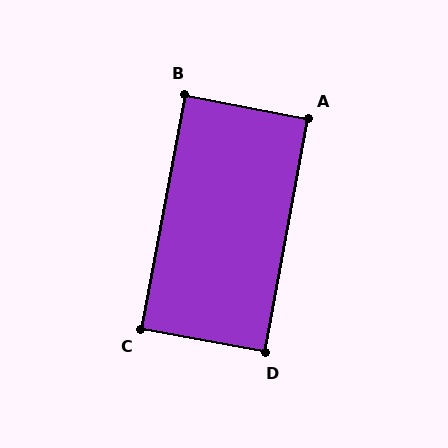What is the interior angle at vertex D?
Approximately 90 degrees (approximately right).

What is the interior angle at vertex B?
Approximately 90 degrees (approximately right).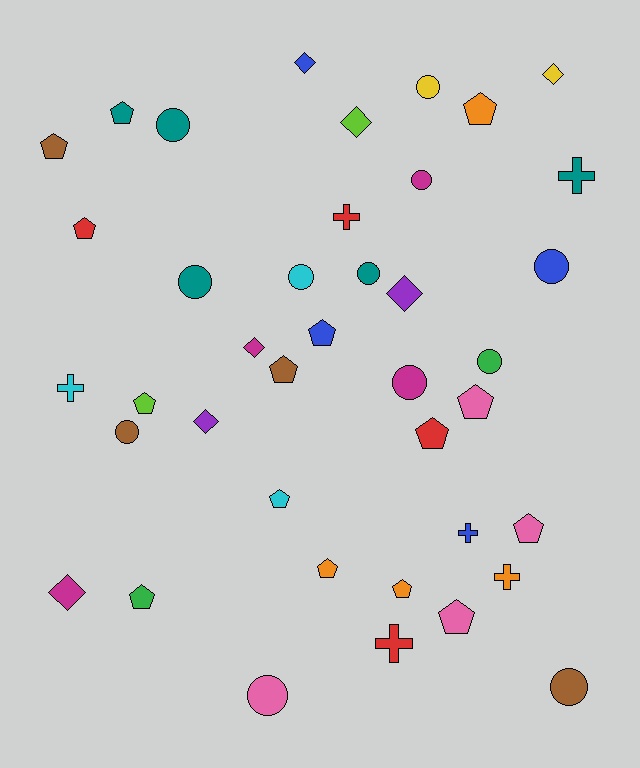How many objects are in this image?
There are 40 objects.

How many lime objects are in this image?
There are 2 lime objects.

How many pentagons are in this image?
There are 15 pentagons.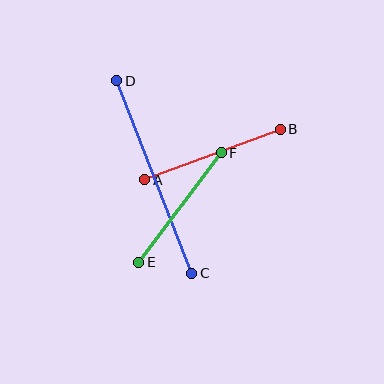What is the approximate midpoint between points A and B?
The midpoint is at approximately (213, 154) pixels.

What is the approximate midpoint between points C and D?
The midpoint is at approximately (154, 177) pixels.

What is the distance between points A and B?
The distance is approximately 144 pixels.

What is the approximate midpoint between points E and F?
The midpoint is at approximately (180, 208) pixels.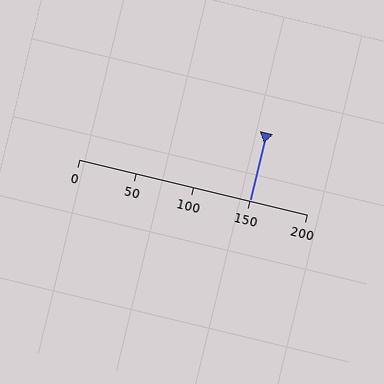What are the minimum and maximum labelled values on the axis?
The axis runs from 0 to 200.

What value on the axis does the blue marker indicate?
The marker indicates approximately 150.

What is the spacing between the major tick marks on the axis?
The major ticks are spaced 50 apart.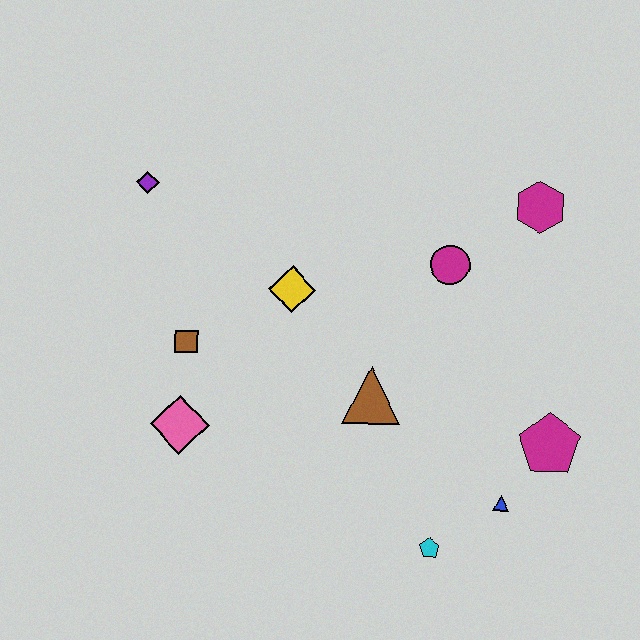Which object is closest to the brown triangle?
The yellow diamond is closest to the brown triangle.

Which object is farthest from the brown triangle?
The purple diamond is farthest from the brown triangle.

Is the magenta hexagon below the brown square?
No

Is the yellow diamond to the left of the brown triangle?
Yes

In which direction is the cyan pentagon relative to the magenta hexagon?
The cyan pentagon is below the magenta hexagon.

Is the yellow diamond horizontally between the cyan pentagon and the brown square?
Yes